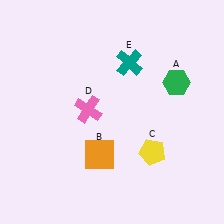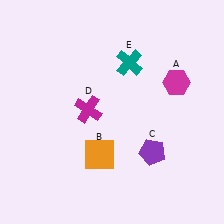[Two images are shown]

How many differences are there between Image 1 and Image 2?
There are 3 differences between the two images.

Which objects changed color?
A changed from green to magenta. C changed from yellow to purple. D changed from pink to magenta.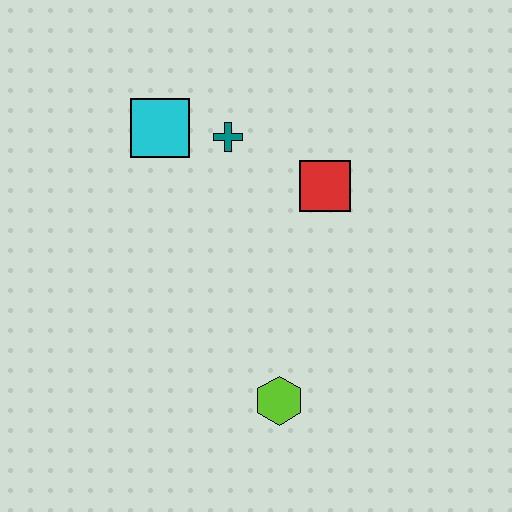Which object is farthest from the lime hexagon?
The cyan square is farthest from the lime hexagon.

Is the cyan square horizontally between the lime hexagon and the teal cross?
No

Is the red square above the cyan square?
No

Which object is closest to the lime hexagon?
The red square is closest to the lime hexagon.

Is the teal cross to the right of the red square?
No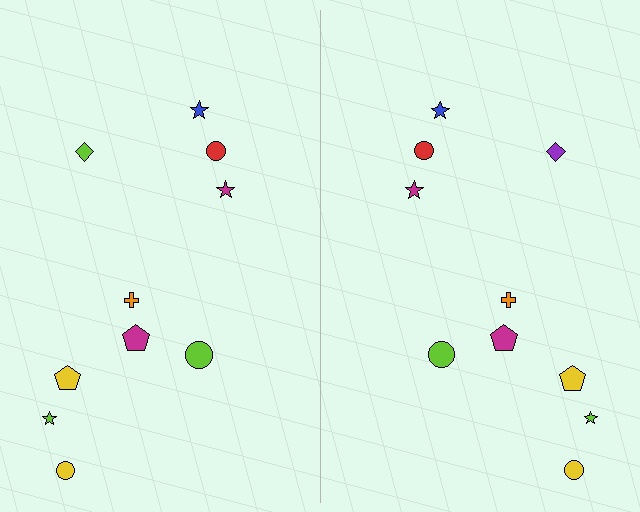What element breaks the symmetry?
The purple diamond on the right side breaks the symmetry — its mirror counterpart is lime.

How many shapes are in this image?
There are 20 shapes in this image.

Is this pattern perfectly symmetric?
No, the pattern is not perfectly symmetric. The purple diamond on the right side breaks the symmetry — its mirror counterpart is lime.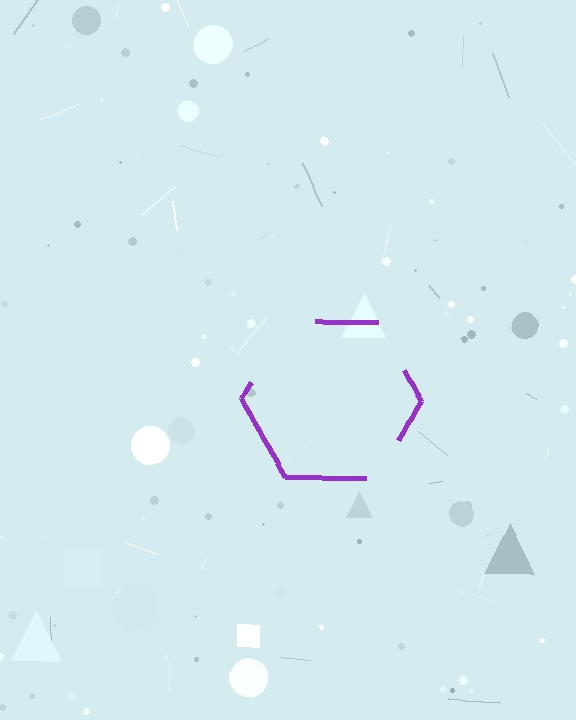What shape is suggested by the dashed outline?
The dashed outline suggests a hexagon.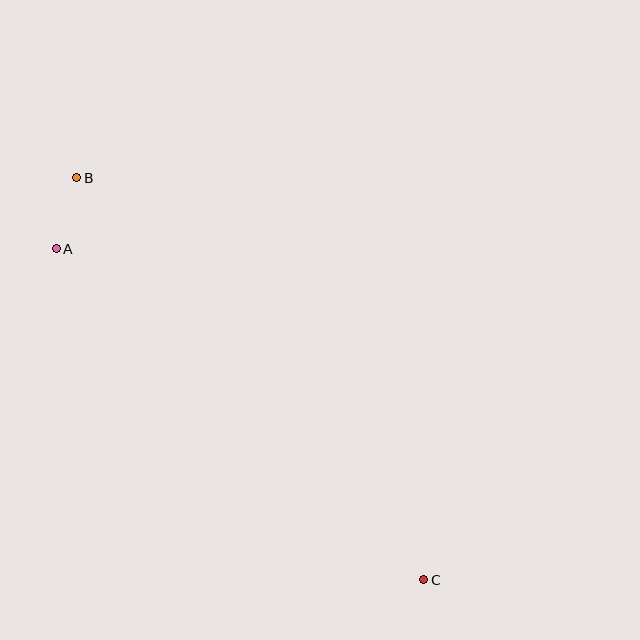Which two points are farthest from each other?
Points B and C are farthest from each other.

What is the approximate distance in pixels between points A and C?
The distance between A and C is approximately 495 pixels.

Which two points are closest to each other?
Points A and B are closest to each other.